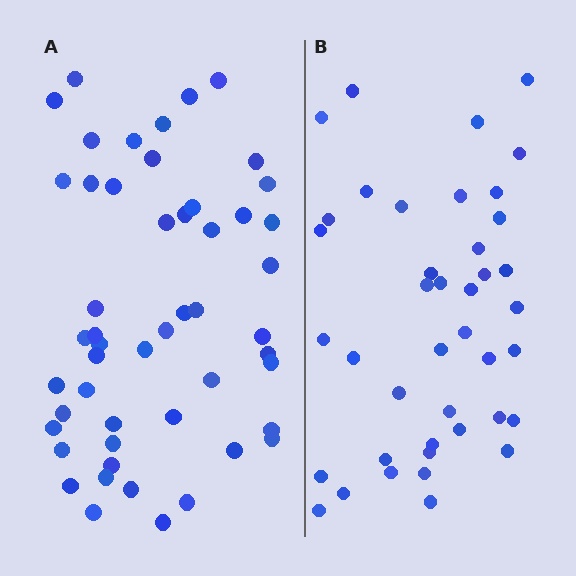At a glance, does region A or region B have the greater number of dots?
Region A (the left region) has more dots.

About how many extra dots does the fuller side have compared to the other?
Region A has roughly 10 or so more dots than region B.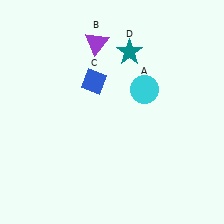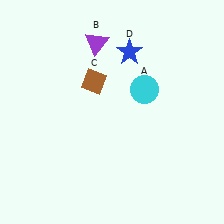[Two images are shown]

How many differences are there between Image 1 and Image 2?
There are 2 differences between the two images.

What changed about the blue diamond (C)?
In Image 1, C is blue. In Image 2, it changed to brown.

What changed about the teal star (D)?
In Image 1, D is teal. In Image 2, it changed to blue.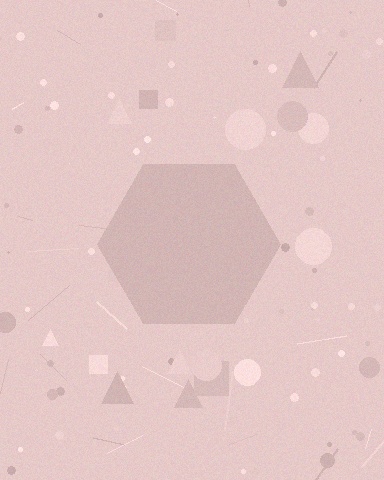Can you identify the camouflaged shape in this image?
The camouflaged shape is a hexagon.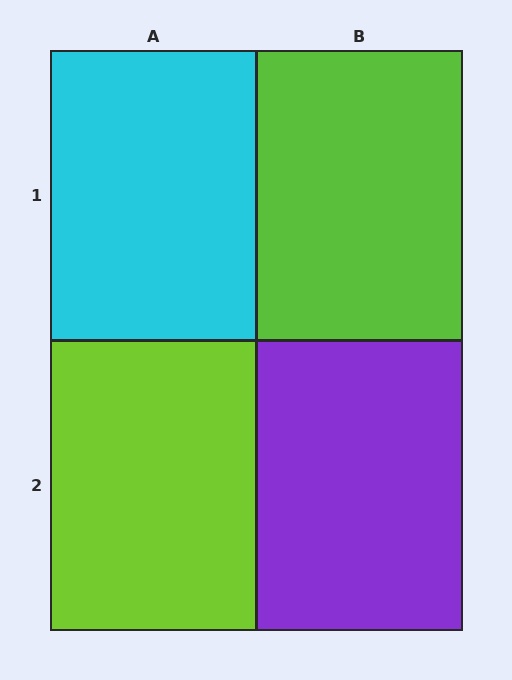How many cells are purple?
1 cell is purple.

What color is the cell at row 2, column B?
Purple.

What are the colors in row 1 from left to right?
Cyan, lime.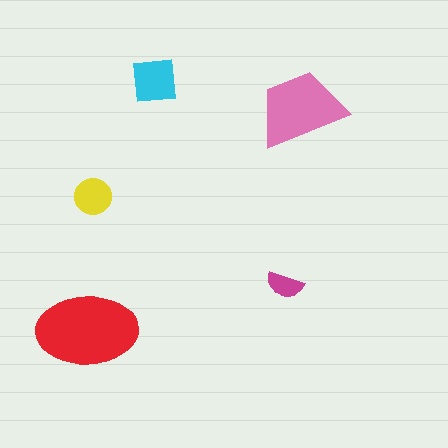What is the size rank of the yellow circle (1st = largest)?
4th.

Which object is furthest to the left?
The red ellipse is leftmost.